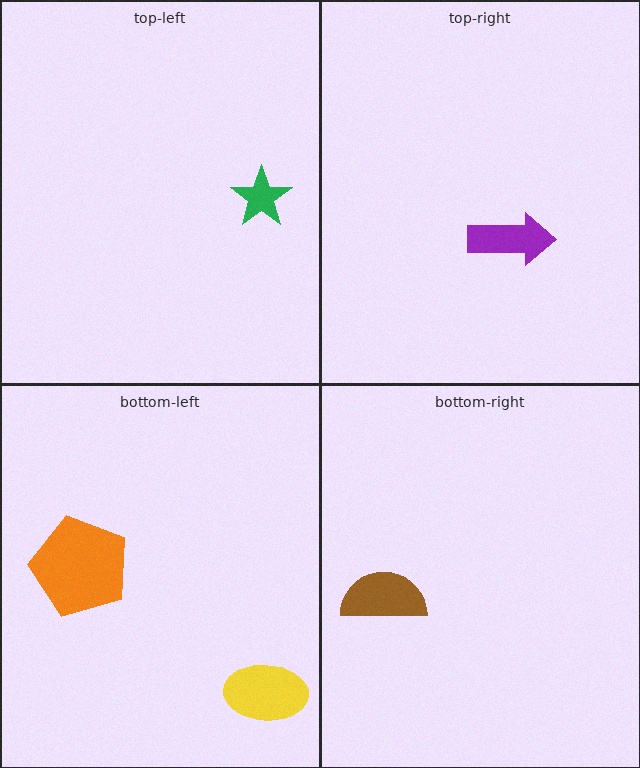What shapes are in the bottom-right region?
The brown semicircle.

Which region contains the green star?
The top-left region.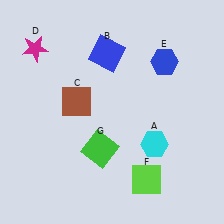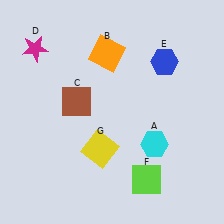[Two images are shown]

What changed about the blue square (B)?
In Image 1, B is blue. In Image 2, it changed to orange.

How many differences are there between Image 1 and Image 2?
There are 2 differences between the two images.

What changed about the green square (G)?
In Image 1, G is green. In Image 2, it changed to yellow.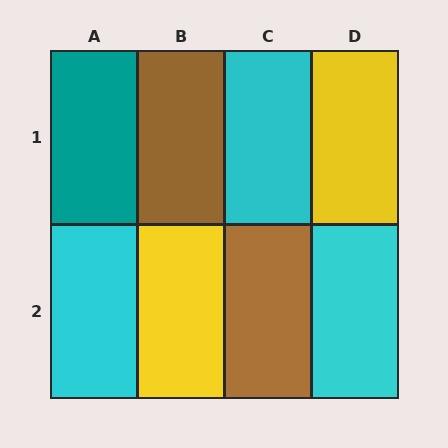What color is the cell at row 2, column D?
Cyan.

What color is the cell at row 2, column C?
Brown.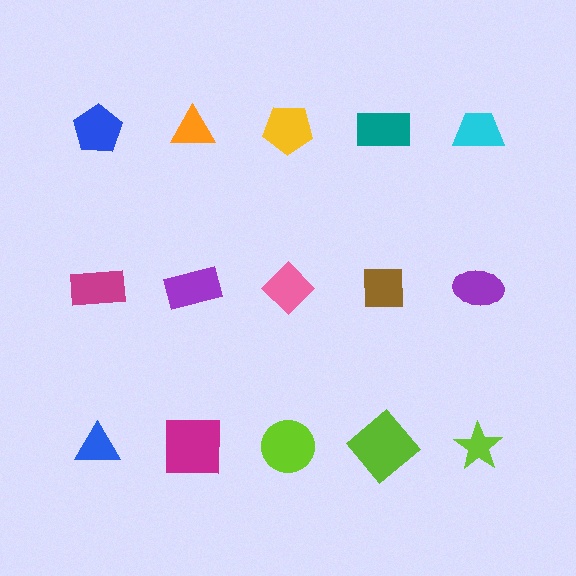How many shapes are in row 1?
5 shapes.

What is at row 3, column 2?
A magenta square.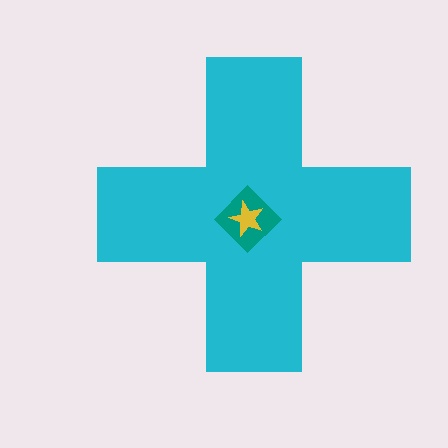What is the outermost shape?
The cyan cross.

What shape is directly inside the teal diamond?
The yellow star.